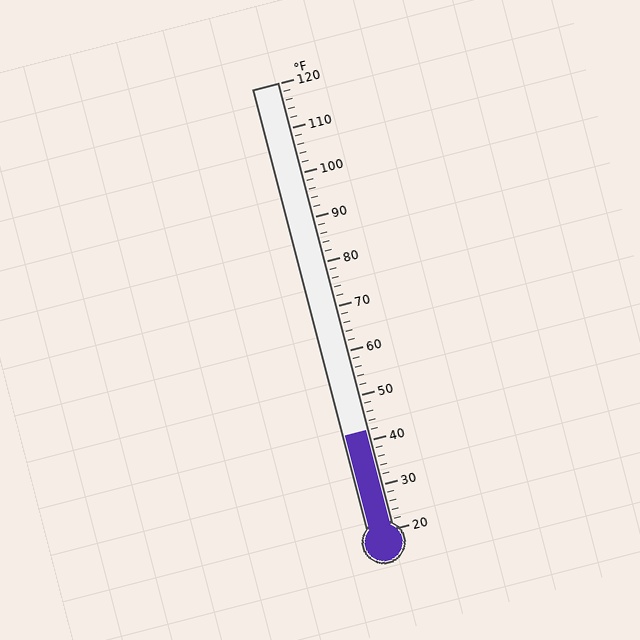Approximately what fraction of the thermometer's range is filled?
The thermometer is filled to approximately 20% of its range.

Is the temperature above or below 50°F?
The temperature is below 50°F.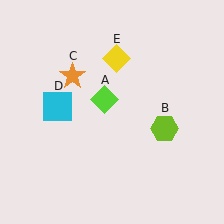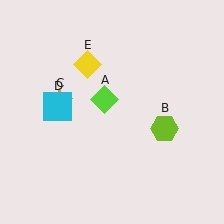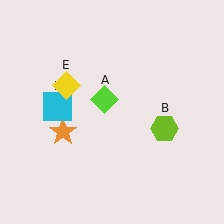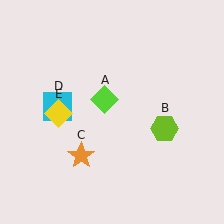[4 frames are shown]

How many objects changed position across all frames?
2 objects changed position: orange star (object C), yellow diamond (object E).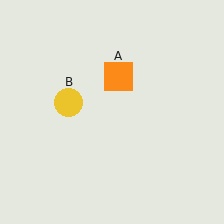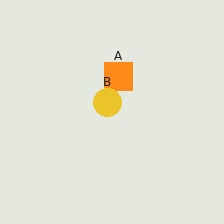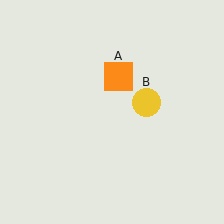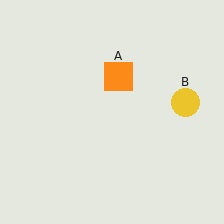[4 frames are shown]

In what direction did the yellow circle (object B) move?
The yellow circle (object B) moved right.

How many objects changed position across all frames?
1 object changed position: yellow circle (object B).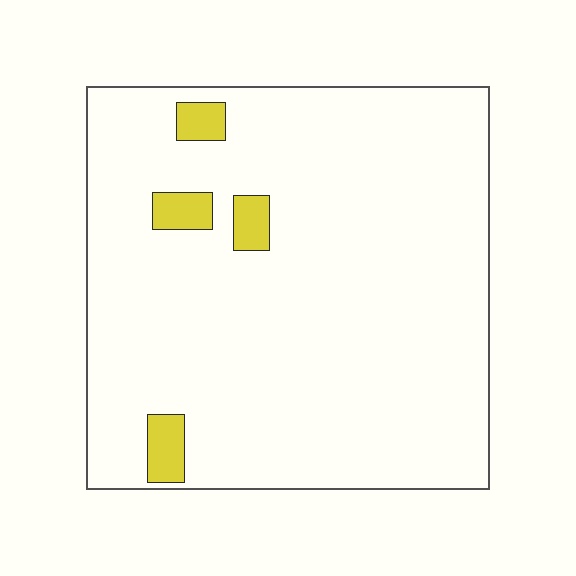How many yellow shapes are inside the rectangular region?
4.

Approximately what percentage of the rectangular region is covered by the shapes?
Approximately 5%.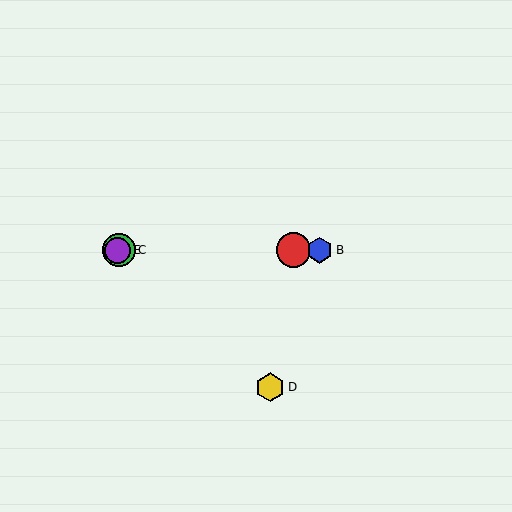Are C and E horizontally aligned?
Yes, both are at y≈250.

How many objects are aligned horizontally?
4 objects (A, B, C, E) are aligned horizontally.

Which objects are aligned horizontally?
Objects A, B, C, E are aligned horizontally.